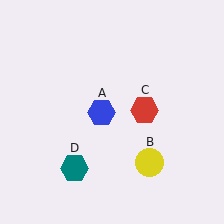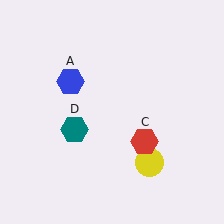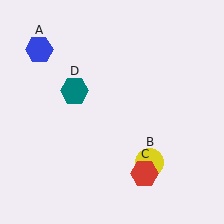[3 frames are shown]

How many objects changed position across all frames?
3 objects changed position: blue hexagon (object A), red hexagon (object C), teal hexagon (object D).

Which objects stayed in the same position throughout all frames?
Yellow circle (object B) remained stationary.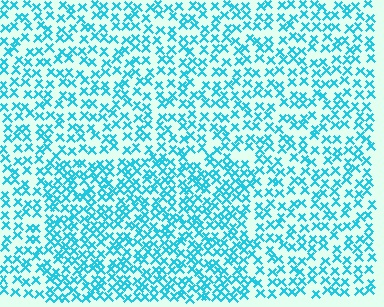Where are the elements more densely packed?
The elements are more densely packed inside the rectangle boundary.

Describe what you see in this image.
The image contains small cyan elements arranged at two different densities. A rectangle-shaped region is visible where the elements are more densely packed than the surrounding area.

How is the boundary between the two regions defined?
The boundary is defined by a change in element density (approximately 1.5x ratio). All elements are the same color, size, and shape.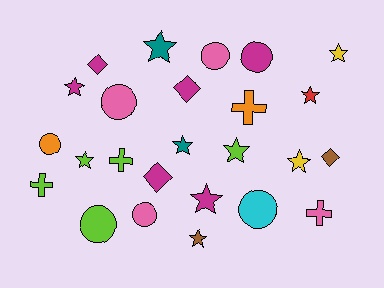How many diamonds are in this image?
There are 4 diamonds.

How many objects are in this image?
There are 25 objects.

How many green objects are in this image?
There are no green objects.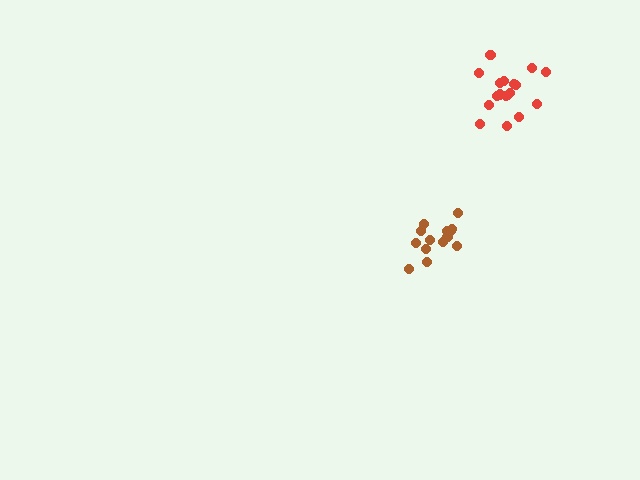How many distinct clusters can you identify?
There are 2 distinct clusters.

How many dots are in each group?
Group 1: 18 dots, Group 2: 14 dots (32 total).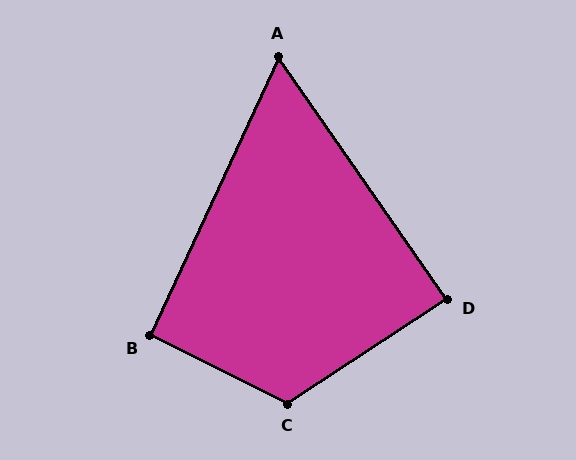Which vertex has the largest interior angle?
C, at approximately 121 degrees.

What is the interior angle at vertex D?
Approximately 88 degrees (approximately right).